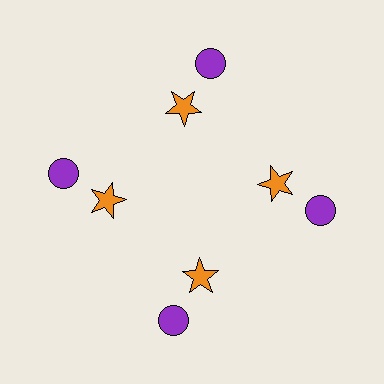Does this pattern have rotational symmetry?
Yes, this pattern has 4-fold rotational symmetry. It looks the same after rotating 90 degrees around the center.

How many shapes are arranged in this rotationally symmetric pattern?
There are 8 shapes, arranged in 4 groups of 2.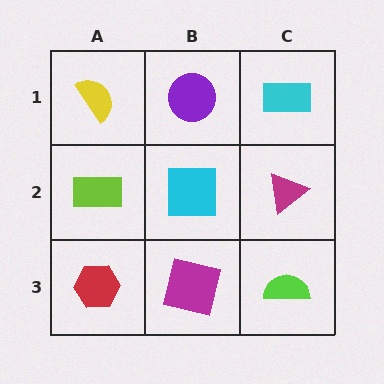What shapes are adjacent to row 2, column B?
A purple circle (row 1, column B), a magenta square (row 3, column B), a lime rectangle (row 2, column A), a magenta triangle (row 2, column C).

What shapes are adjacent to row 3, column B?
A cyan square (row 2, column B), a red hexagon (row 3, column A), a lime semicircle (row 3, column C).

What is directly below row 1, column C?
A magenta triangle.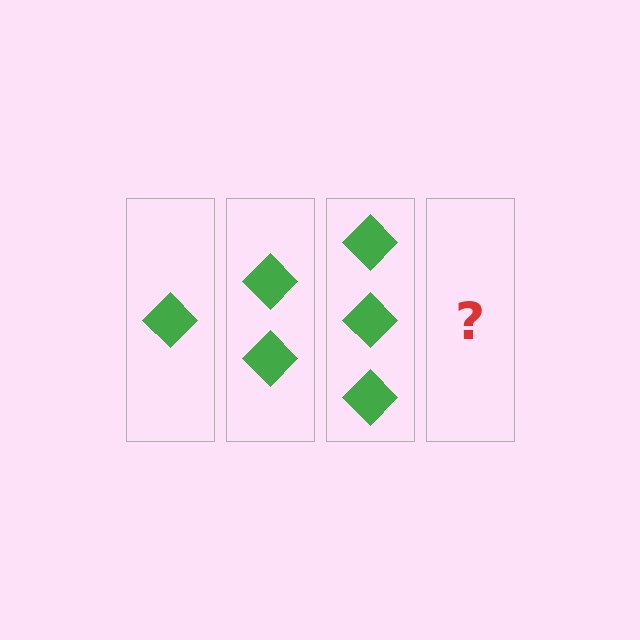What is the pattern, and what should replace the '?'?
The pattern is that each step adds one more diamond. The '?' should be 4 diamonds.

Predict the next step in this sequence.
The next step is 4 diamonds.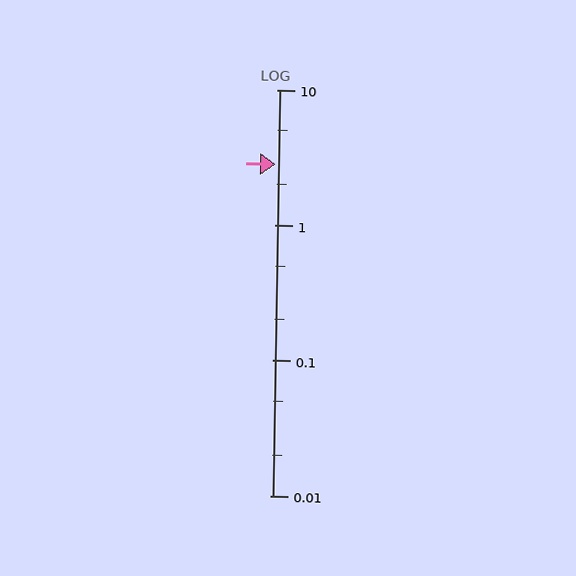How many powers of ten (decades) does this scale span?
The scale spans 3 decades, from 0.01 to 10.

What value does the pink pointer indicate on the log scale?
The pointer indicates approximately 2.8.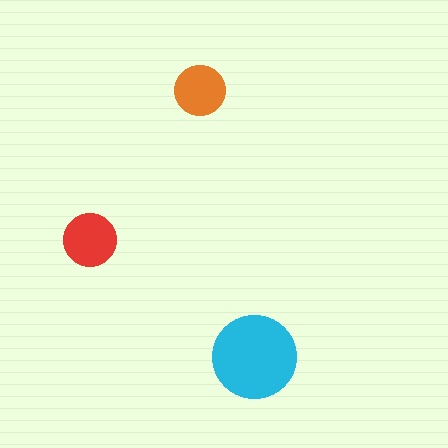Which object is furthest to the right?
The cyan circle is rightmost.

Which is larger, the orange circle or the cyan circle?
The cyan one.